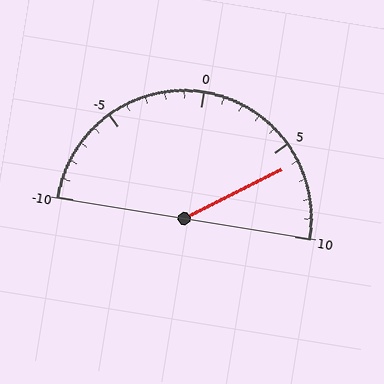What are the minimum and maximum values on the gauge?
The gauge ranges from -10 to 10.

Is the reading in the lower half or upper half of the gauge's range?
The reading is in the upper half of the range (-10 to 10).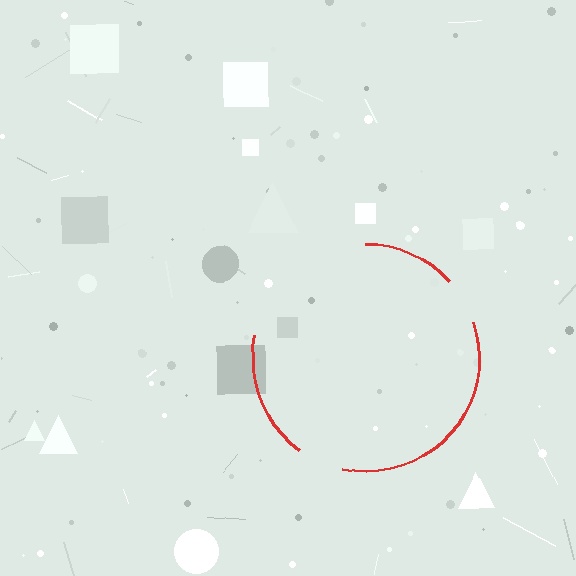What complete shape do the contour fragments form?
The contour fragments form a circle.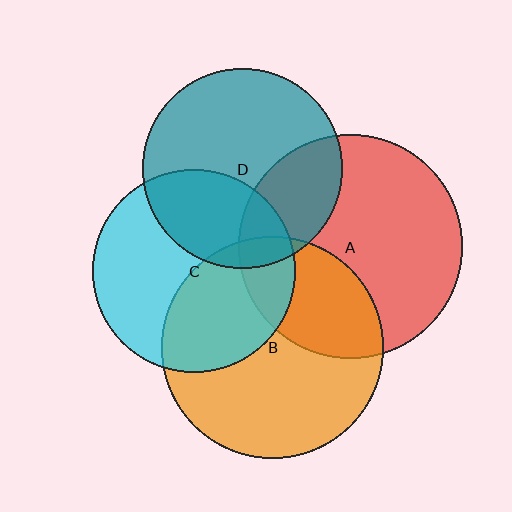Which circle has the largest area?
Circle A (red).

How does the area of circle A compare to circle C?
Approximately 1.2 times.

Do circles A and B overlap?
Yes.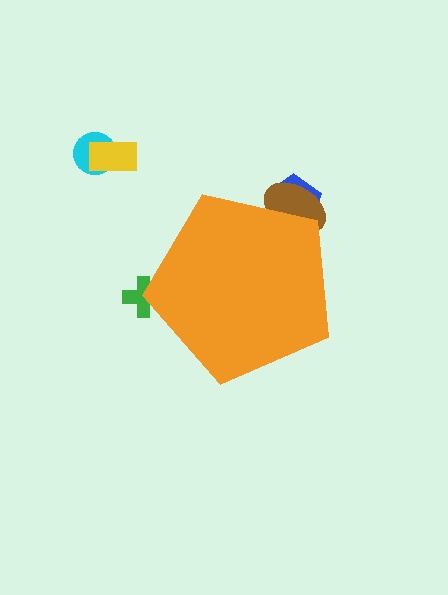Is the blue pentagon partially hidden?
Yes, the blue pentagon is partially hidden behind the orange pentagon.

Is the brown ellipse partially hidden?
Yes, the brown ellipse is partially hidden behind the orange pentagon.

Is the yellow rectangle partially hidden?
No, the yellow rectangle is fully visible.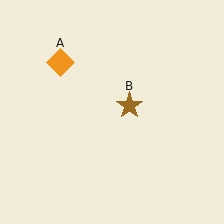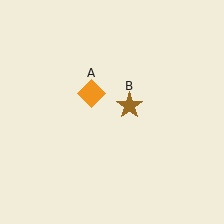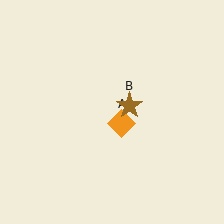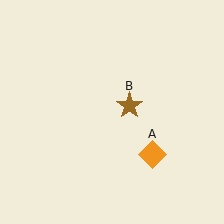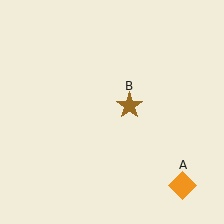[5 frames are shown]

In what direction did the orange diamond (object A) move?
The orange diamond (object A) moved down and to the right.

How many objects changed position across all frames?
1 object changed position: orange diamond (object A).